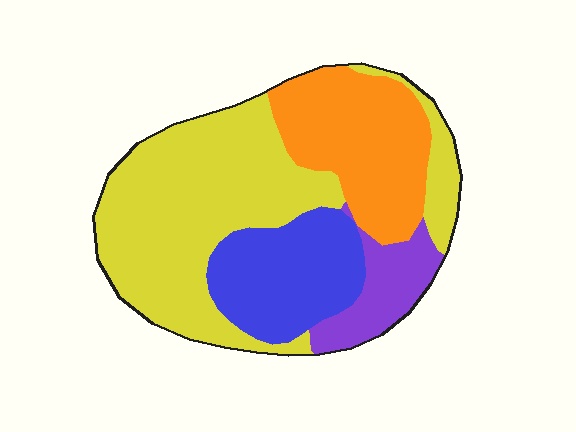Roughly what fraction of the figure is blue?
Blue takes up about one fifth (1/5) of the figure.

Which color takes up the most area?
Yellow, at roughly 45%.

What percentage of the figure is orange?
Orange covers around 25% of the figure.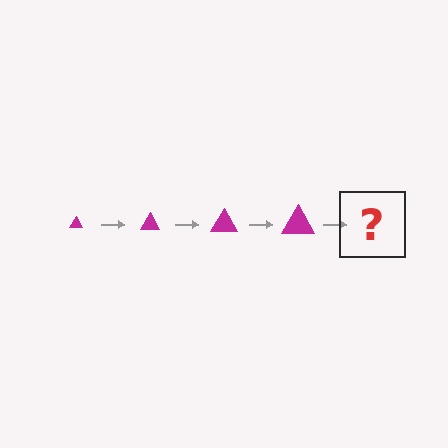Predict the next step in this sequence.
The next step is a magenta triangle, larger than the previous one.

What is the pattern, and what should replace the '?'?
The pattern is that the triangle gets progressively larger each step. The '?' should be a magenta triangle, larger than the previous one.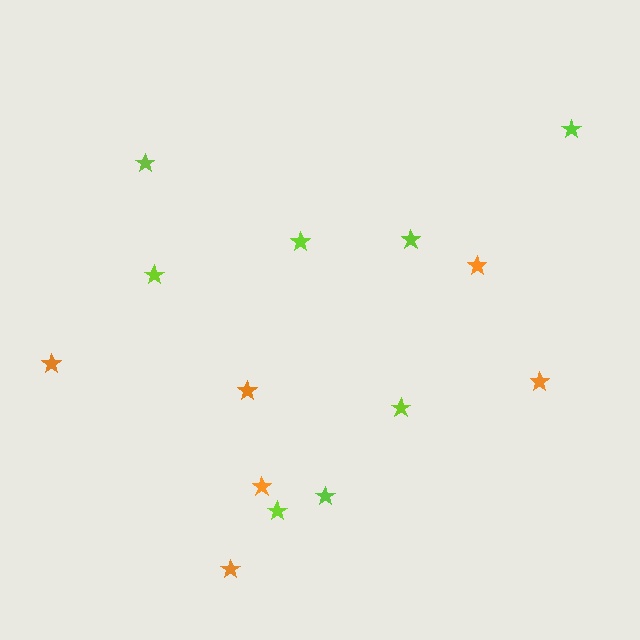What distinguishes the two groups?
There are 2 groups: one group of lime stars (8) and one group of orange stars (6).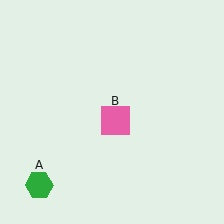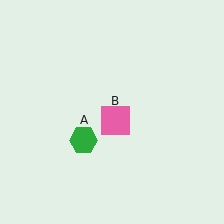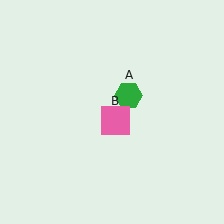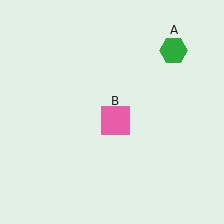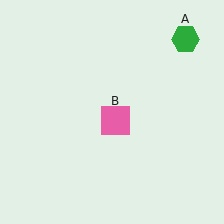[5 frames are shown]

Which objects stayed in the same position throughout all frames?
Pink square (object B) remained stationary.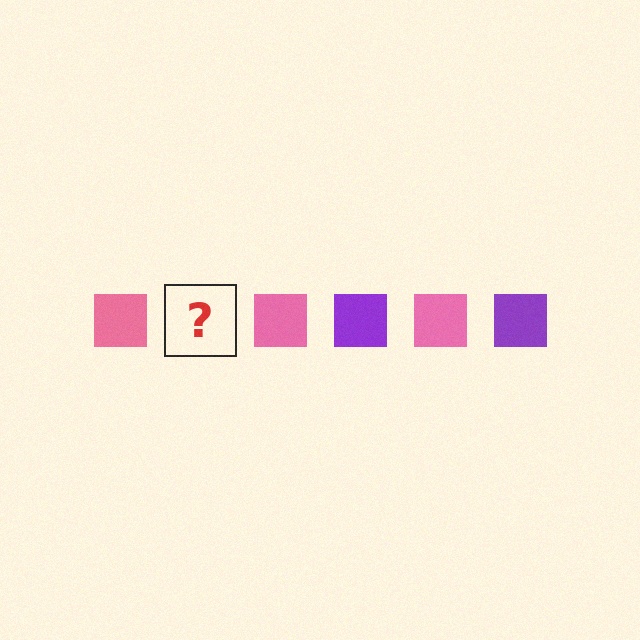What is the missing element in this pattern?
The missing element is a purple square.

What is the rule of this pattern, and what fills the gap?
The rule is that the pattern cycles through pink, purple squares. The gap should be filled with a purple square.